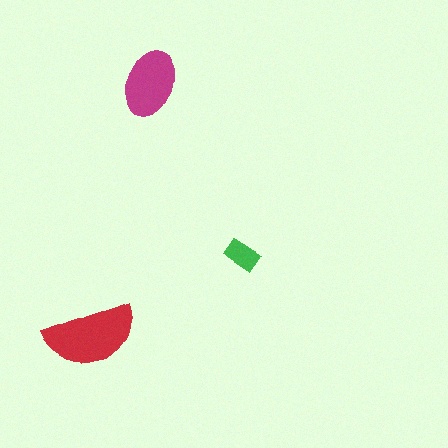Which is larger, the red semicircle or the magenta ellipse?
The red semicircle.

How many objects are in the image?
There are 3 objects in the image.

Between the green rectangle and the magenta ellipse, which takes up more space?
The magenta ellipse.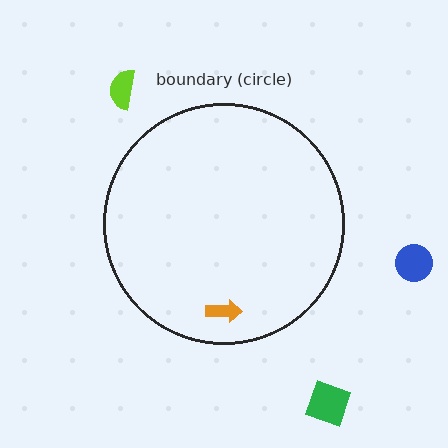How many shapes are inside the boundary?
1 inside, 3 outside.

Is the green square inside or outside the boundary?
Outside.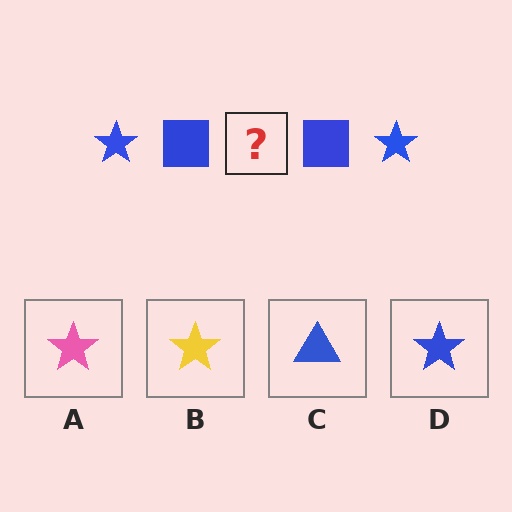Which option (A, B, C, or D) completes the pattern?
D.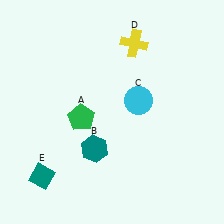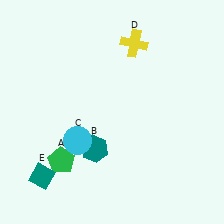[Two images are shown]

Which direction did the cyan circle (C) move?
The cyan circle (C) moved left.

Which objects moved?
The objects that moved are: the green pentagon (A), the cyan circle (C).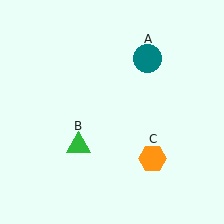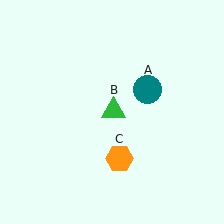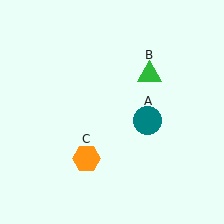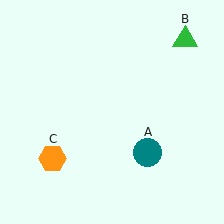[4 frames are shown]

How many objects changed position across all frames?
3 objects changed position: teal circle (object A), green triangle (object B), orange hexagon (object C).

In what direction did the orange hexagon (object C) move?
The orange hexagon (object C) moved left.